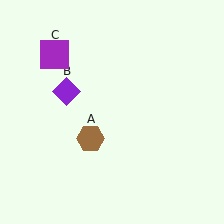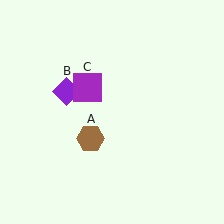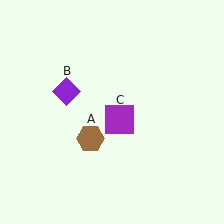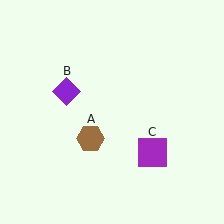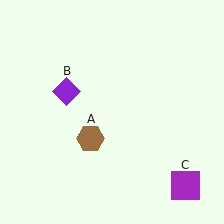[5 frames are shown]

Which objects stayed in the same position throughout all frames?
Brown hexagon (object A) and purple diamond (object B) remained stationary.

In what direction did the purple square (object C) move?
The purple square (object C) moved down and to the right.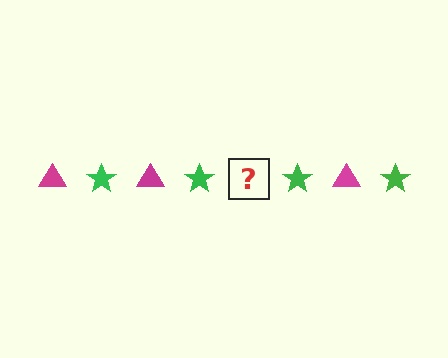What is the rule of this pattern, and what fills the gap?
The rule is that the pattern alternates between magenta triangle and green star. The gap should be filled with a magenta triangle.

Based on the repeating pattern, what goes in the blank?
The blank should be a magenta triangle.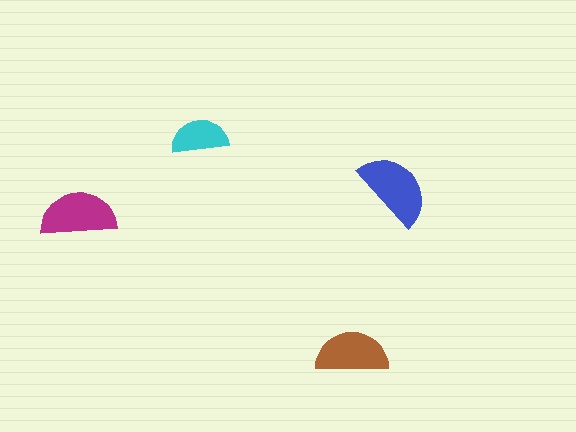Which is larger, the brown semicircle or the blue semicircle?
The blue one.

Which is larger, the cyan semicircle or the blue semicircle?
The blue one.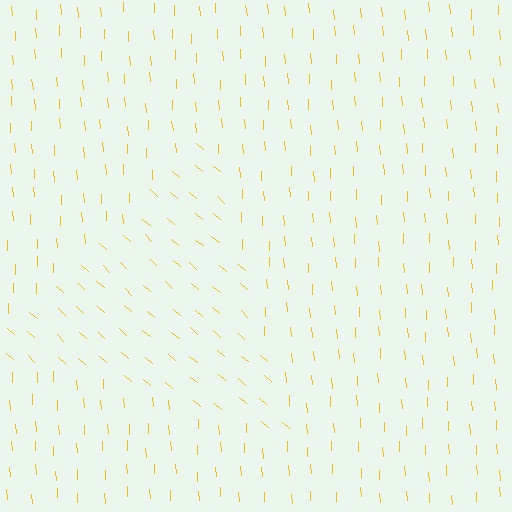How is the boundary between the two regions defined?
The boundary is defined purely by a change in line orientation (approximately 45 degrees difference). All lines are the same color and thickness.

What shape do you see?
I see a triangle.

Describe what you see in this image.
The image is filled with small yellow line segments. A triangle region in the image has lines oriented differently from the surrounding lines, creating a visible texture boundary.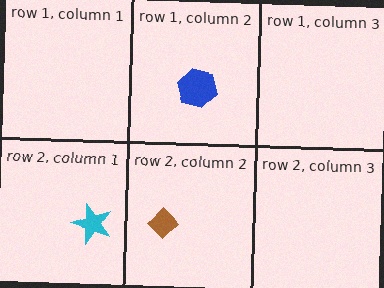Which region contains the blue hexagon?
The row 1, column 2 region.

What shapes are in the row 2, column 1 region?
The cyan star.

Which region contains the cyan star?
The row 2, column 1 region.